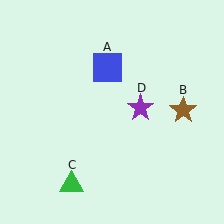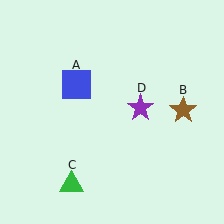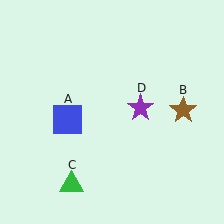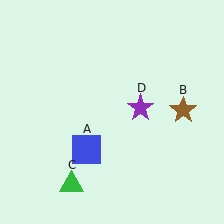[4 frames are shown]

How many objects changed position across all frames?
1 object changed position: blue square (object A).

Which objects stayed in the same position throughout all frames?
Brown star (object B) and green triangle (object C) and purple star (object D) remained stationary.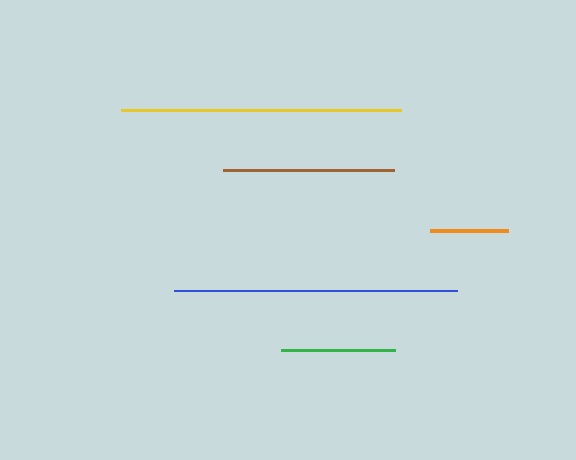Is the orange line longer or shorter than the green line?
The green line is longer than the orange line.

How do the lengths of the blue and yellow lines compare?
The blue and yellow lines are approximately the same length.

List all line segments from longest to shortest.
From longest to shortest: blue, yellow, brown, green, orange.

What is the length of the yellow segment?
The yellow segment is approximately 280 pixels long.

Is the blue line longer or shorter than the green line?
The blue line is longer than the green line.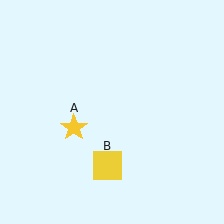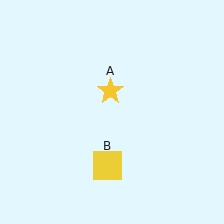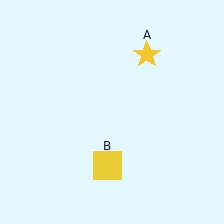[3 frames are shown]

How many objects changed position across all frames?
1 object changed position: yellow star (object A).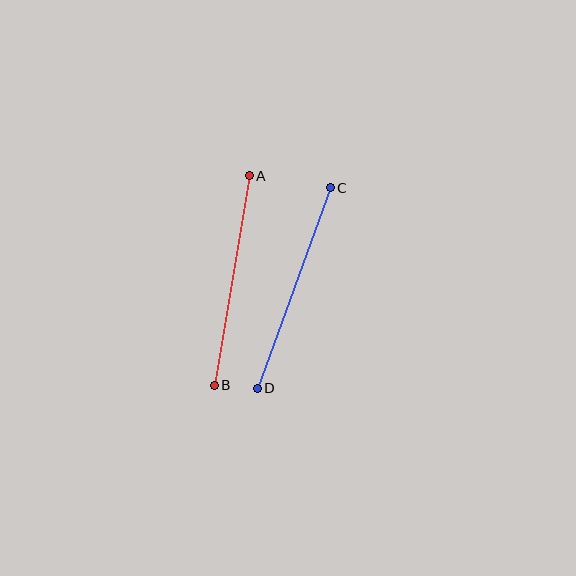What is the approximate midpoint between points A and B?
The midpoint is at approximately (232, 281) pixels.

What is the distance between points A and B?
The distance is approximately 213 pixels.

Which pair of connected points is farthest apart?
Points C and D are farthest apart.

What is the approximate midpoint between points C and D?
The midpoint is at approximately (294, 288) pixels.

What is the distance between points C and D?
The distance is approximately 213 pixels.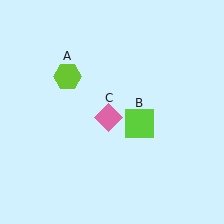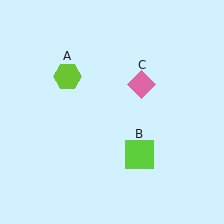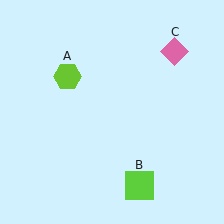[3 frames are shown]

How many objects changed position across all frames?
2 objects changed position: lime square (object B), pink diamond (object C).